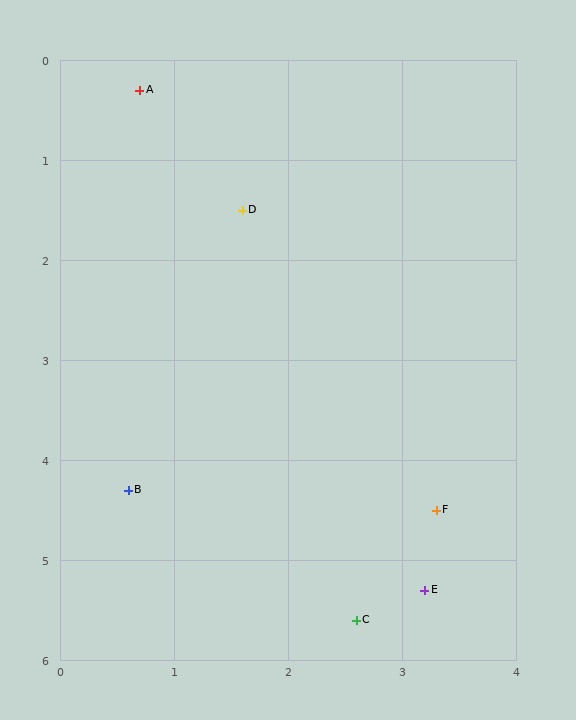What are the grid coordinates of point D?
Point D is at approximately (1.6, 1.5).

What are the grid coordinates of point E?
Point E is at approximately (3.2, 5.3).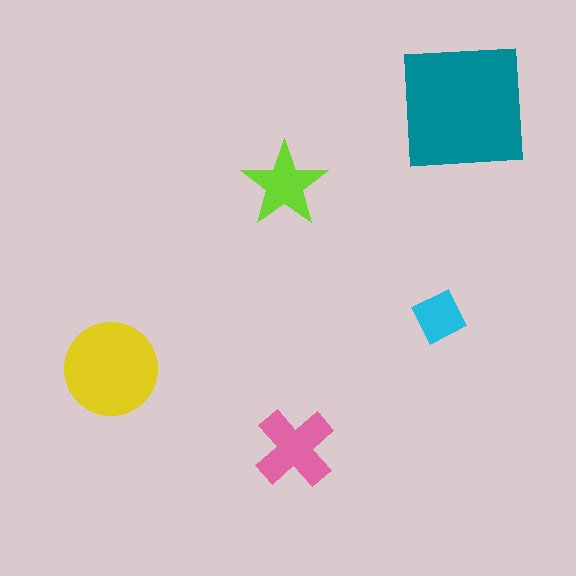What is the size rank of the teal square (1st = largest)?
1st.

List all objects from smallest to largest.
The cyan diamond, the lime star, the pink cross, the yellow circle, the teal square.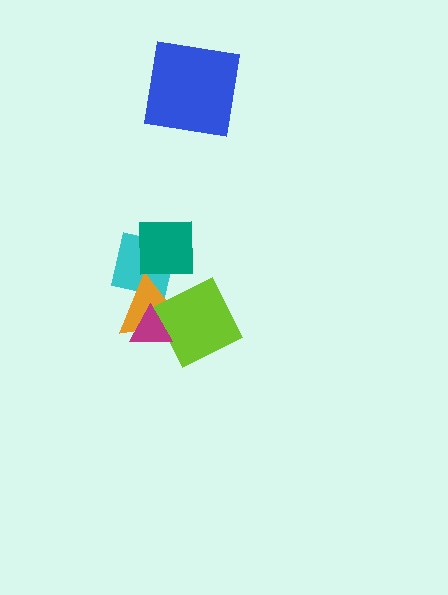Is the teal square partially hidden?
No, no other shape covers it.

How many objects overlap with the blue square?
0 objects overlap with the blue square.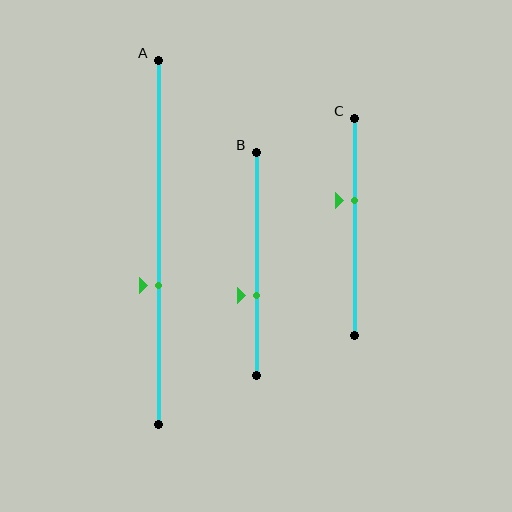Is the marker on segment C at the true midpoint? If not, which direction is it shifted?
No, the marker on segment C is shifted upward by about 12% of the segment length.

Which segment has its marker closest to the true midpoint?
Segment A has its marker closest to the true midpoint.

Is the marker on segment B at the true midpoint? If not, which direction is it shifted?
No, the marker on segment B is shifted downward by about 14% of the segment length.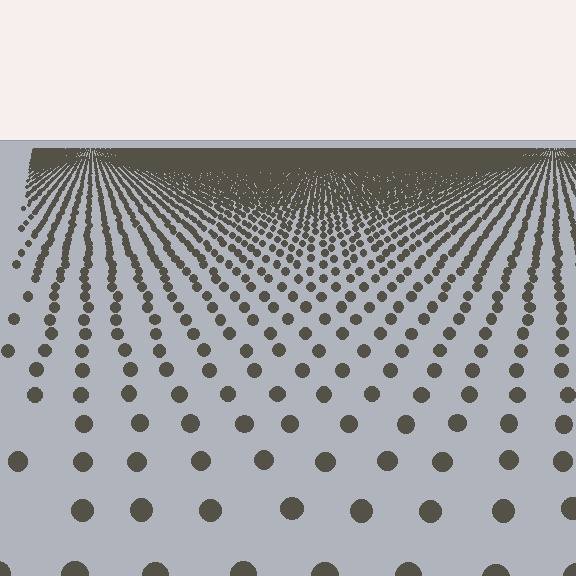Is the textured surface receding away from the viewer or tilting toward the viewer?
The surface is receding away from the viewer. Texture elements get smaller and denser toward the top.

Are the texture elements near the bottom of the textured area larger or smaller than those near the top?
Larger. Near the bottom, elements are closer to the viewer and appear at a bigger on-screen size.